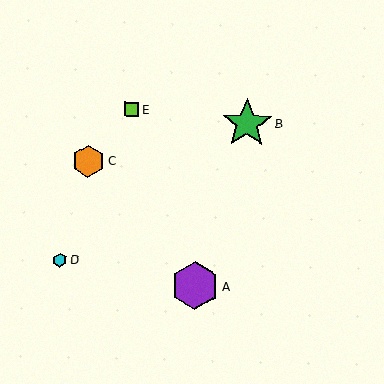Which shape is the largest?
The green star (labeled B) is the largest.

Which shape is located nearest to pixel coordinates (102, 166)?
The orange hexagon (labeled C) at (88, 161) is nearest to that location.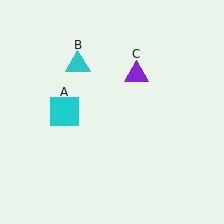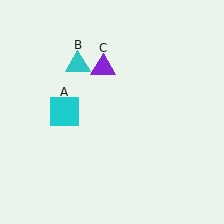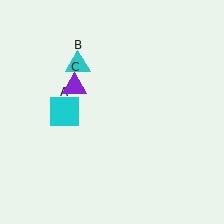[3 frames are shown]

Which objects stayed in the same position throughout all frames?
Cyan square (object A) and cyan triangle (object B) remained stationary.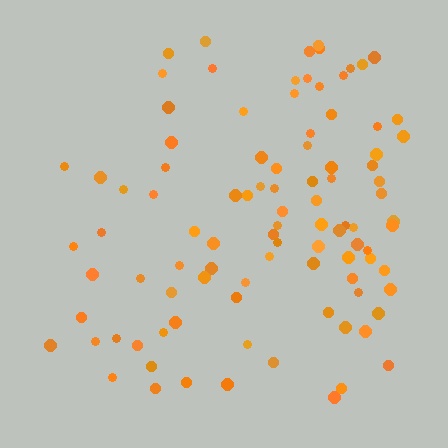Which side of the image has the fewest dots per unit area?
The left.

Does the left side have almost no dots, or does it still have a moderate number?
Still a moderate number, just noticeably fewer than the right.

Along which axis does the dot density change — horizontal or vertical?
Horizontal.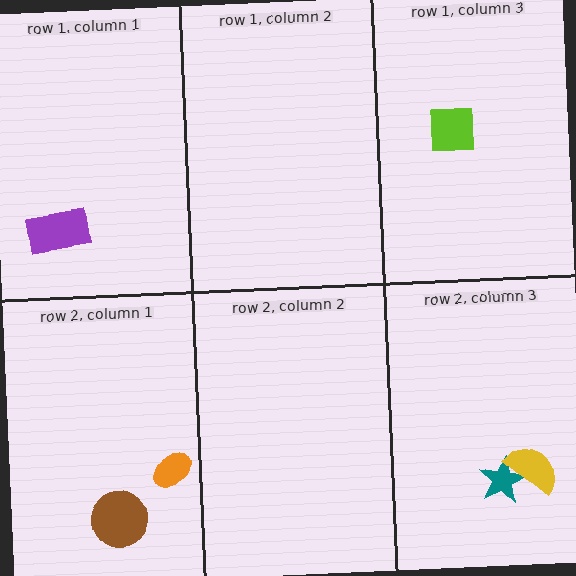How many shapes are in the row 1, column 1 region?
1.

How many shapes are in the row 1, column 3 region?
1.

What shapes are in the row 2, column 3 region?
The teal star, the yellow semicircle.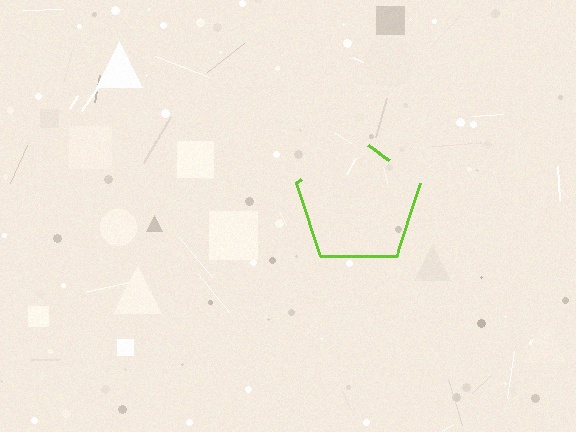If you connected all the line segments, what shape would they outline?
They would outline a pentagon.